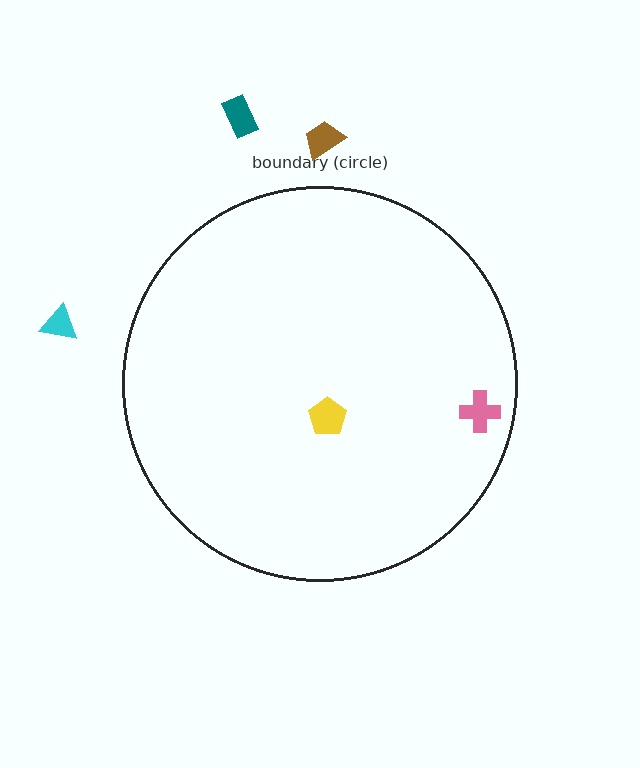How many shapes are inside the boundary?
2 inside, 3 outside.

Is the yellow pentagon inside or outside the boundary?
Inside.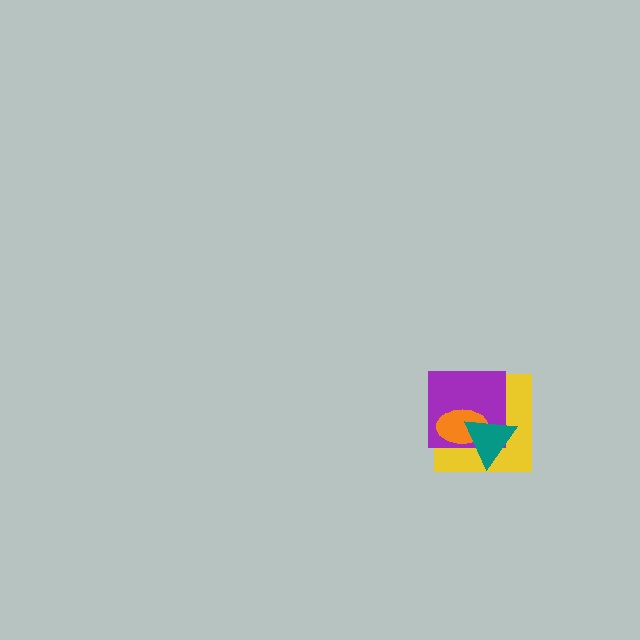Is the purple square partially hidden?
Yes, it is partially covered by another shape.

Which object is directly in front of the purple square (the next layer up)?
The orange ellipse is directly in front of the purple square.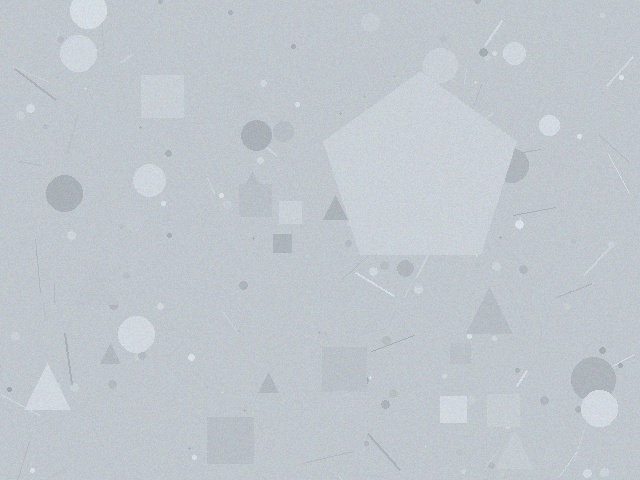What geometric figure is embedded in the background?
A pentagon is embedded in the background.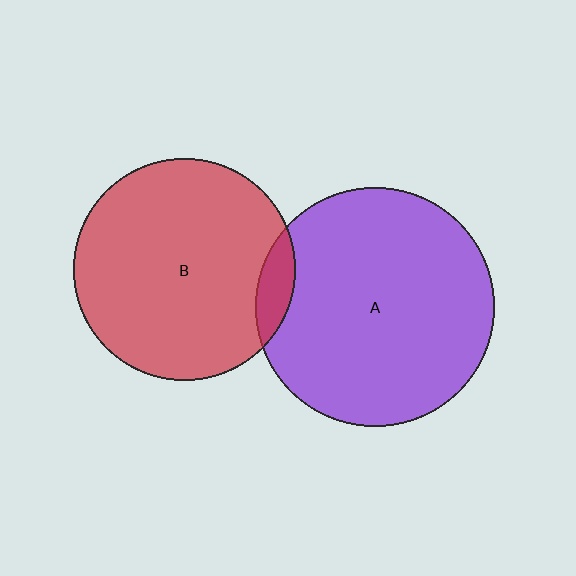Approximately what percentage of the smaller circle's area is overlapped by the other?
Approximately 10%.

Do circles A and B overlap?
Yes.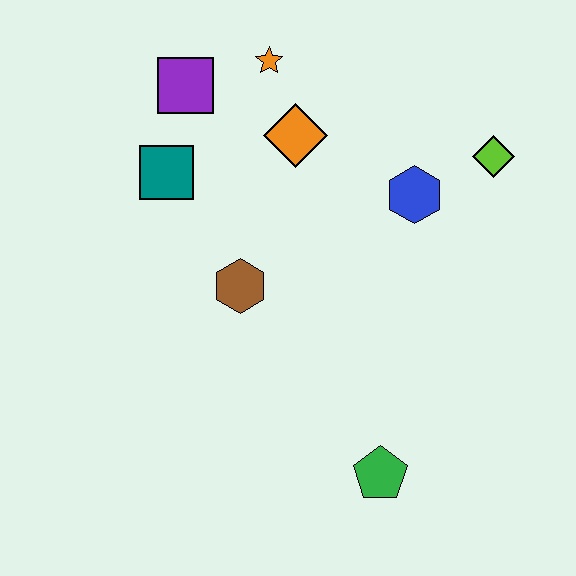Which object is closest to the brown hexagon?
The teal square is closest to the brown hexagon.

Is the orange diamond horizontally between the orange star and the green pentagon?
Yes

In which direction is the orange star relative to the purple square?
The orange star is to the right of the purple square.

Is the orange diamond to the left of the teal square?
No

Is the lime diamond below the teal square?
No